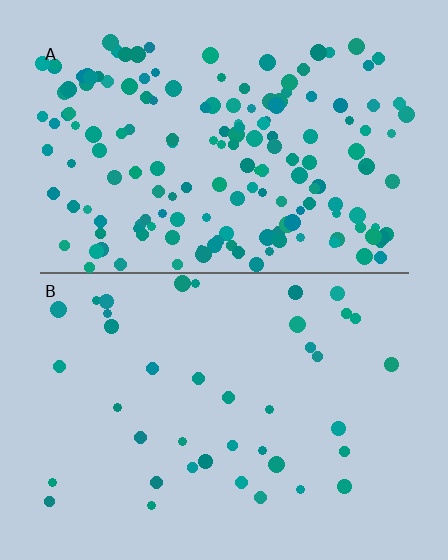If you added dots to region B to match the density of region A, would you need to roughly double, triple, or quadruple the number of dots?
Approximately quadruple.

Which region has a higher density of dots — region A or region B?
A (the top).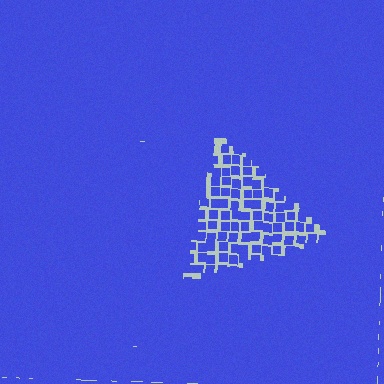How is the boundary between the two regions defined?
The boundary is defined by a change in element density (approximately 2.6x ratio). All elements are the same color, size, and shape.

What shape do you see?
I see a triangle.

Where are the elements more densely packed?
The elements are more densely packed outside the triangle boundary.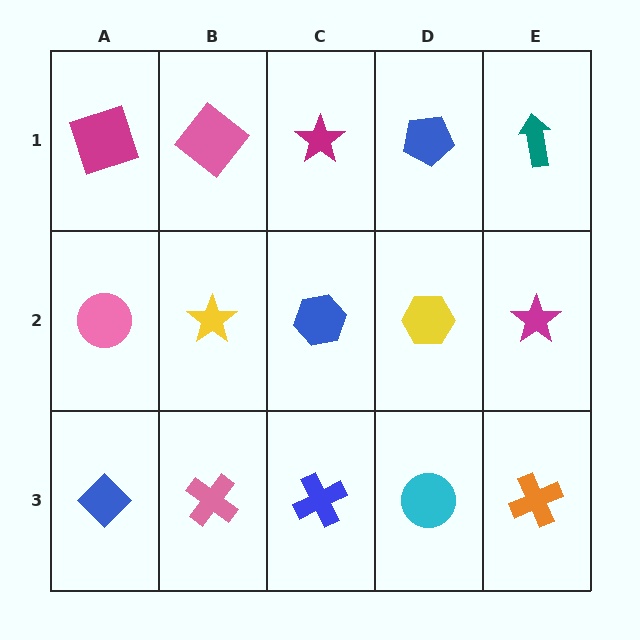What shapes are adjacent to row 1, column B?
A yellow star (row 2, column B), a magenta square (row 1, column A), a magenta star (row 1, column C).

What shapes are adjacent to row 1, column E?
A magenta star (row 2, column E), a blue pentagon (row 1, column D).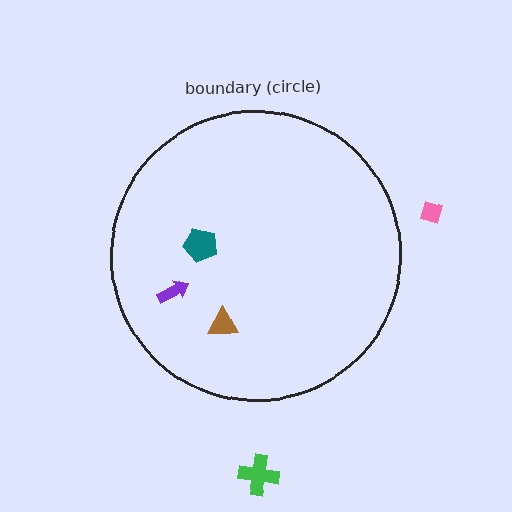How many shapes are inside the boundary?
3 inside, 2 outside.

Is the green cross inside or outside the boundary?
Outside.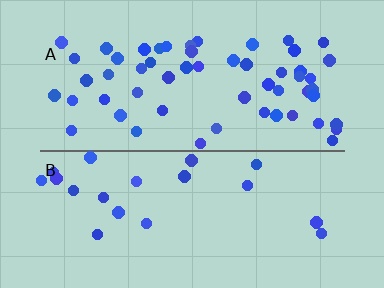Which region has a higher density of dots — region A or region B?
A (the top).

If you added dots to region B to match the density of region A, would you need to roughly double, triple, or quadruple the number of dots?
Approximately triple.